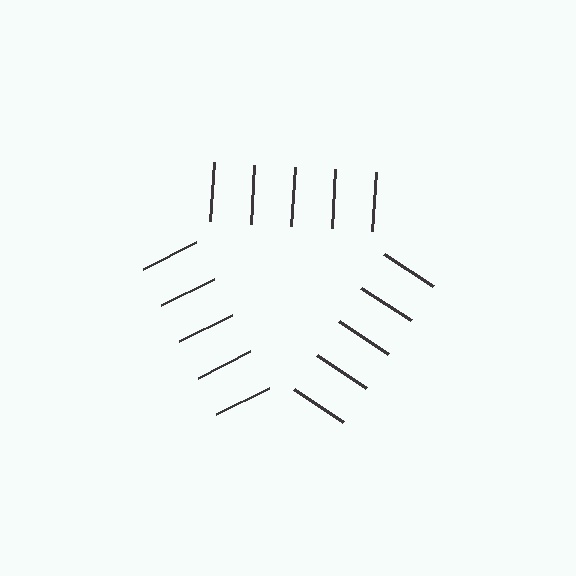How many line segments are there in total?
15 — 5 along each of the 3 edges.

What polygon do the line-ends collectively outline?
An illusory triangle — the line segments terminate on its edges but no continuous stroke is drawn.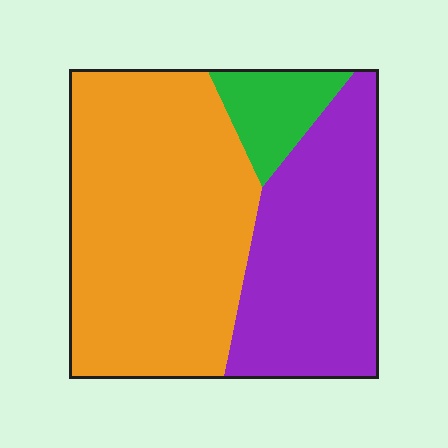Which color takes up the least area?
Green, at roughly 10%.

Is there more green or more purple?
Purple.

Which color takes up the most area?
Orange, at roughly 55%.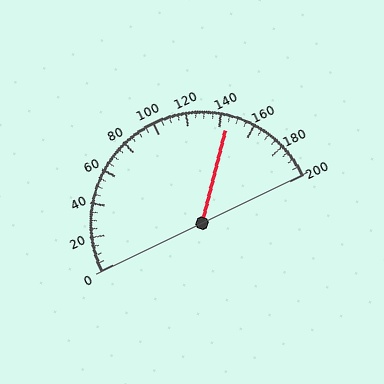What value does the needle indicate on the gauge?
The needle indicates approximately 145.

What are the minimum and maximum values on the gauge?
The gauge ranges from 0 to 200.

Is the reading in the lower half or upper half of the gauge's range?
The reading is in the upper half of the range (0 to 200).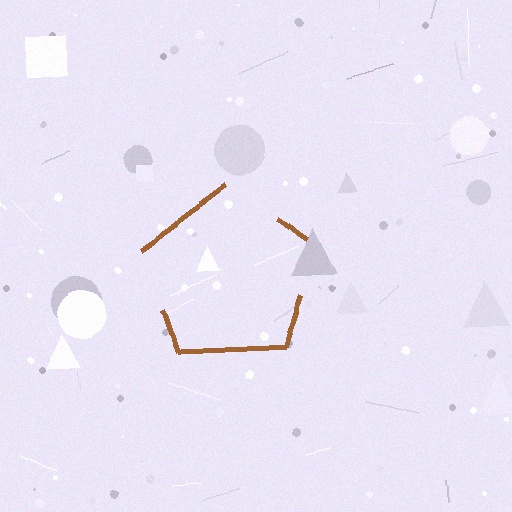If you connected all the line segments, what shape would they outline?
They would outline a pentagon.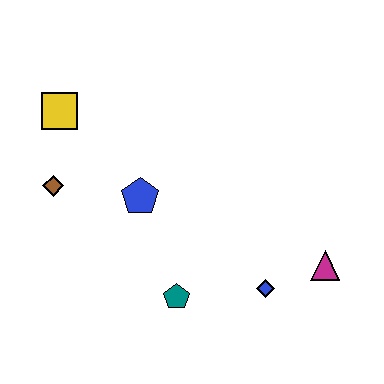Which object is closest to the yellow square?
The brown diamond is closest to the yellow square.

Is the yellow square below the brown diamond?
No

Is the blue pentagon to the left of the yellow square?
No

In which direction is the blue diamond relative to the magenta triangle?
The blue diamond is to the left of the magenta triangle.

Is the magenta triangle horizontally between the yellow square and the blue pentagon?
No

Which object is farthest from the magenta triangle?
The yellow square is farthest from the magenta triangle.